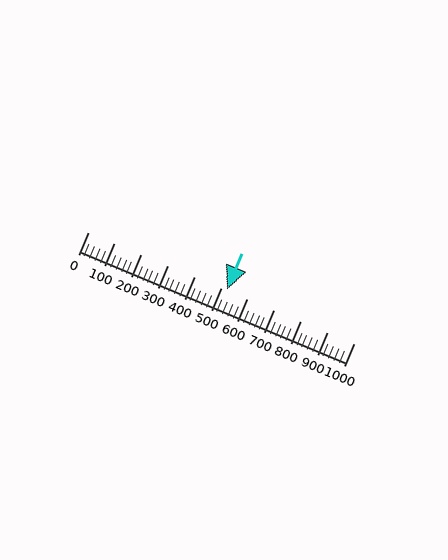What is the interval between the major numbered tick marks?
The major tick marks are spaced 100 units apart.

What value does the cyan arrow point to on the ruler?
The cyan arrow points to approximately 523.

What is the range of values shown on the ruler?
The ruler shows values from 0 to 1000.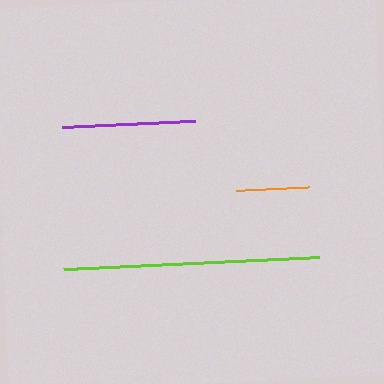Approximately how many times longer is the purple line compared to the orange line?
The purple line is approximately 1.8 times the length of the orange line.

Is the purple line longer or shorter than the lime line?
The lime line is longer than the purple line.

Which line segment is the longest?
The lime line is the longest at approximately 255 pixels.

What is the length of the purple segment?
The purple segment is approximately 133 pixels long.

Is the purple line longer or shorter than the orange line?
The purple line is longer than the orange line.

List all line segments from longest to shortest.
From longest to shortest: lime, purple, orange.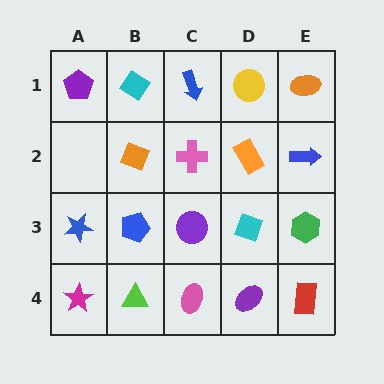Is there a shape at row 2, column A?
No, that cell is empty.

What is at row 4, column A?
A magenta star.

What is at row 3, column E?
A green hexagon.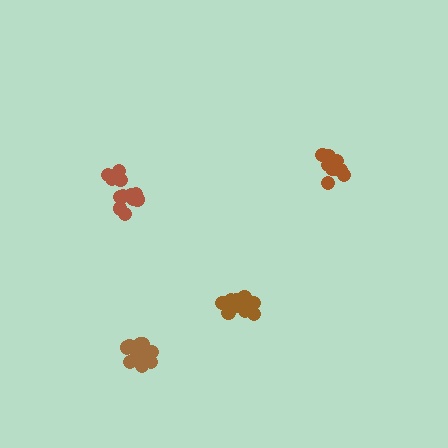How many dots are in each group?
Group 1: 13 dots, Group 2: 15 dots, Group 3: 14 dots, Group 4: 9 dots (51 total).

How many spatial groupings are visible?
There are 4 spatial groupings.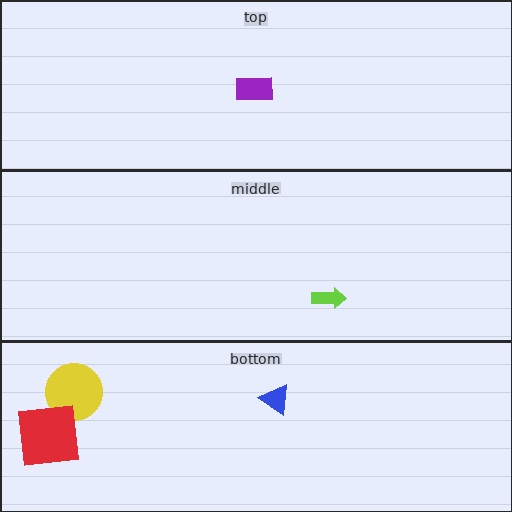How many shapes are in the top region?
1.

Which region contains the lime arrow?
The middle region.